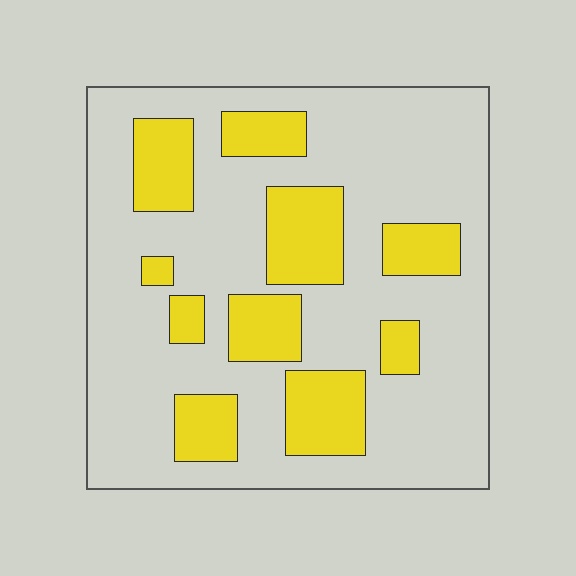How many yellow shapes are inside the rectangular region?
10.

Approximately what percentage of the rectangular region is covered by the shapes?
Approximately 25%.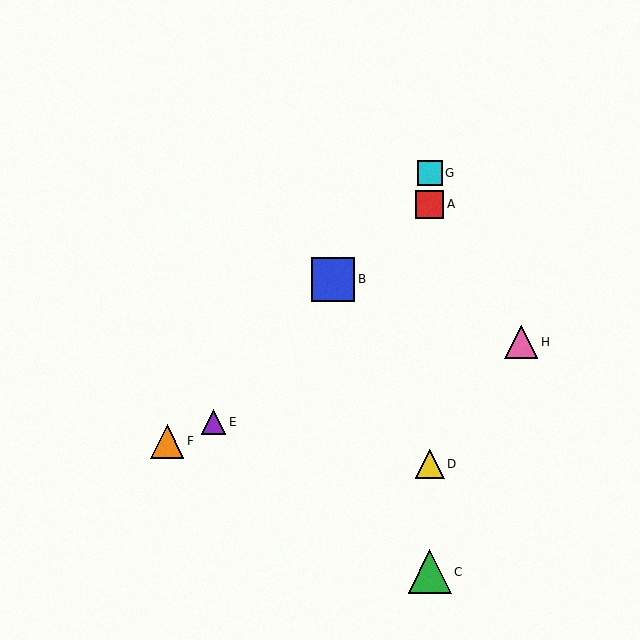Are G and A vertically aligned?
Yes, both are at x≈430.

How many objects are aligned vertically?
4 objects (A, C, D, G) are aligned vertically.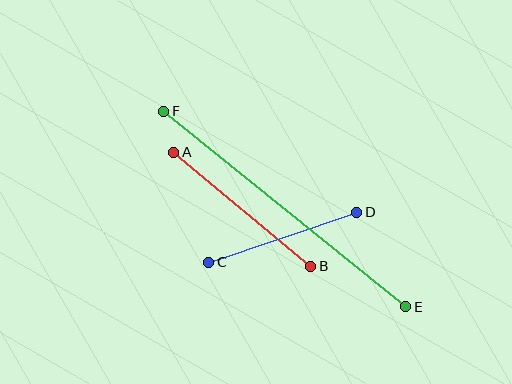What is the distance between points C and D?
The distance is approximately 156 pixels.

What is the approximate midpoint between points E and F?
The midpoint is at approximately (285, 209) pixels.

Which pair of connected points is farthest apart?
Points E and F are farthest apart.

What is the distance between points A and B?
The distance is approximately 178 pixels.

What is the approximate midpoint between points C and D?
The midpoint is at approximately (283, 237) pixels.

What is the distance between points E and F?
The distance is approximately 311 pixels.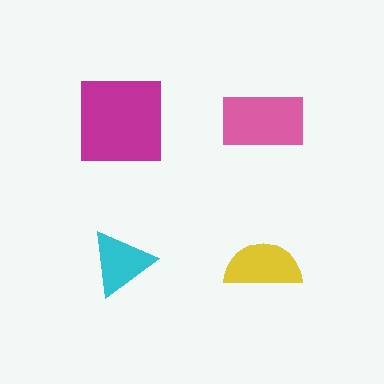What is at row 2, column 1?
A cyan triangle.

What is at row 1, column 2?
A pink rectangle.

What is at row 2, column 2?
A yellow semicircle.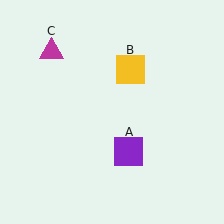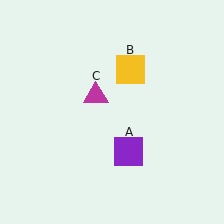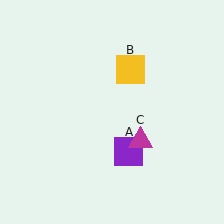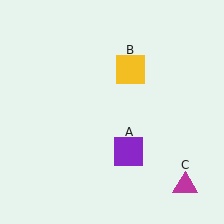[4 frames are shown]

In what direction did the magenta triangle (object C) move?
The magenta triangle (object C) moved down and to the right.